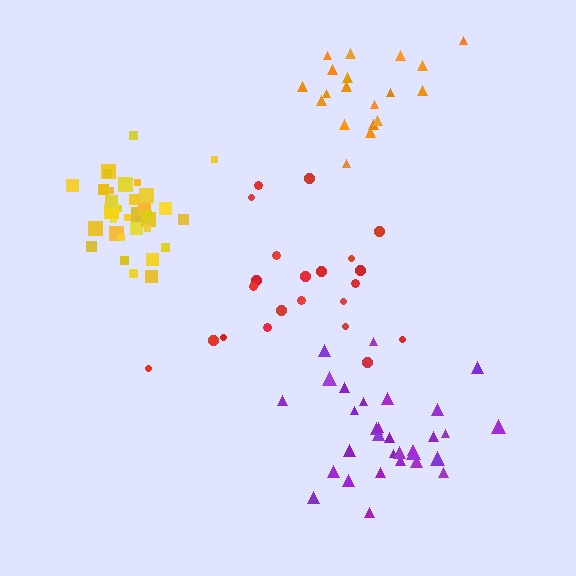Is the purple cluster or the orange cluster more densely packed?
Orange.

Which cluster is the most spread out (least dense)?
Red.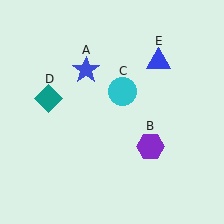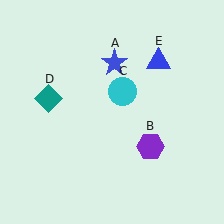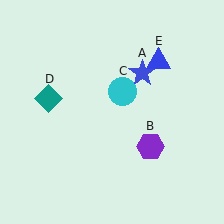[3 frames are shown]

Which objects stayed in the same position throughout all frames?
Purple hexagon (object B) and cyan circle (object C) and teal diamond (object D) and blue triangle (object E) remained stationary.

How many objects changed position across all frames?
1 object changed position: blue star (object A).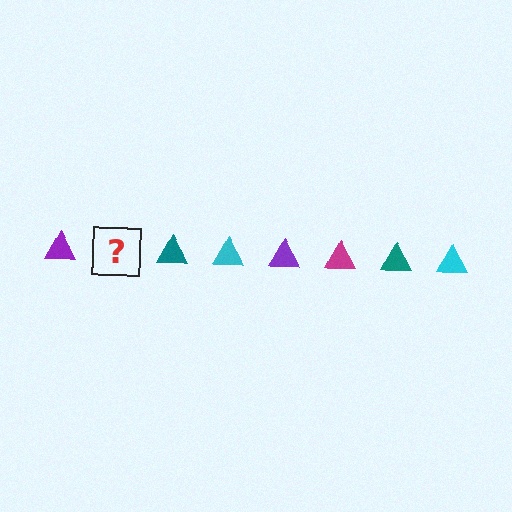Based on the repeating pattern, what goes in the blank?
The blank should be a magenta triangle.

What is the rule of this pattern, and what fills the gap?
The rule is that the pattern cycles through purple, magenta, teal, cyan triangles. The gap should be filled with a magenta triangle.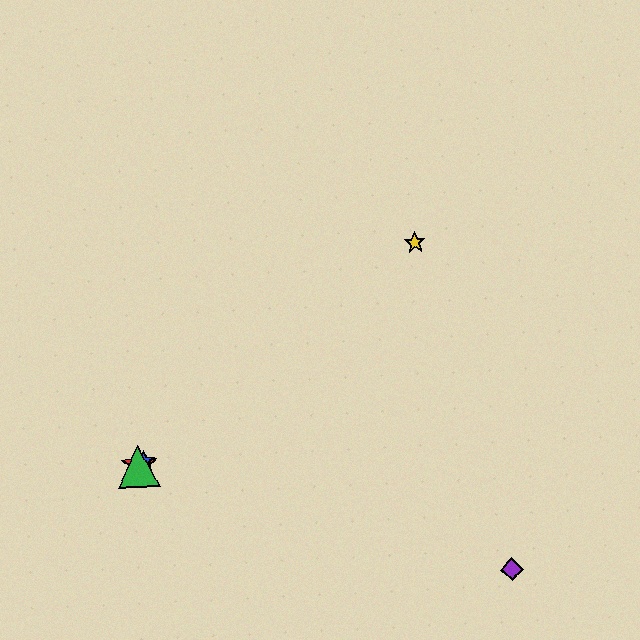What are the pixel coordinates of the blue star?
The blue star is at (144, 462).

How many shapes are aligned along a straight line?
4 shapes (the red star, the blue star, the green triangle, the yellow star) are aligned along a straight line.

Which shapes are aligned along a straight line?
The red star, the blue star, the green triangle, the yellow star are aligned along a straight line.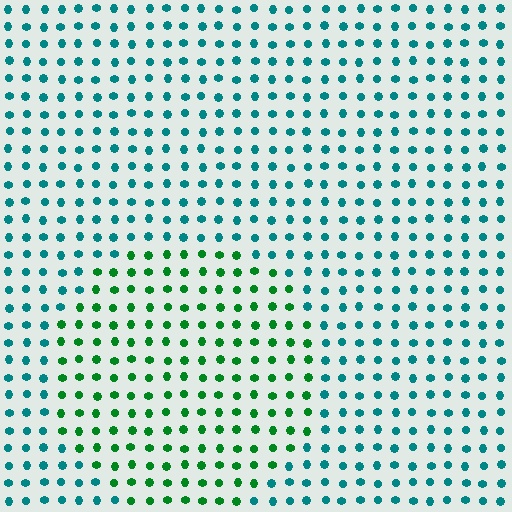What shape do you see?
I see a circle.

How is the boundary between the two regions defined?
The boundary is defined purely by a slight shift in hue (about 46 degrees). Spacing, size, and orientation are identical on both sides.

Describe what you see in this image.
The image is filled with small teal elements in a uniform arrangement. A circle-shaped region is visible where the elements are tinted to a slightly different hue, forming a subtle color boundary.